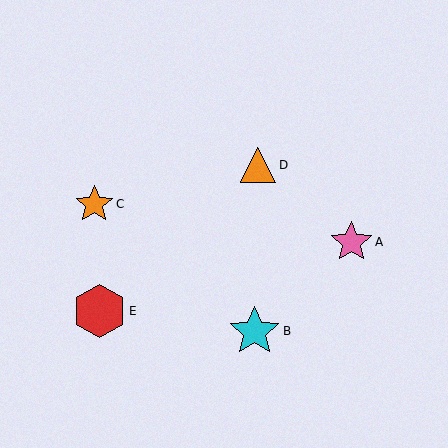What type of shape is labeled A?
Shape A is a pink star.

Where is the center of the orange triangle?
The center of the orange triangle is at (258, 165).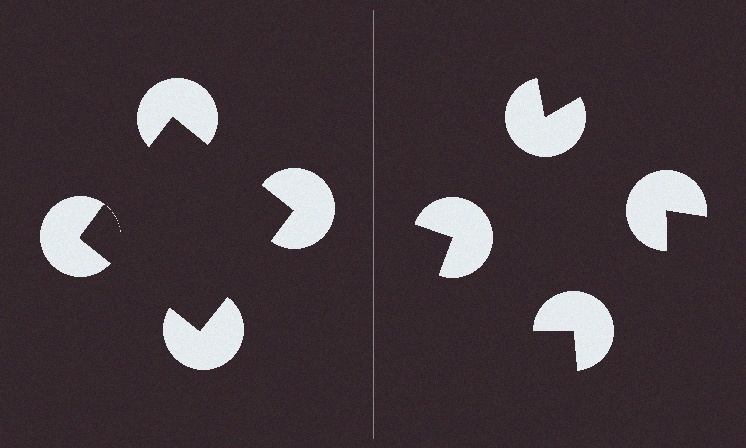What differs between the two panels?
The pac-man discs are positioned identically on both sides; only the wedge orientations differ. On the left they align to a square; on the right they are misaligned.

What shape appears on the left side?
An illusory square.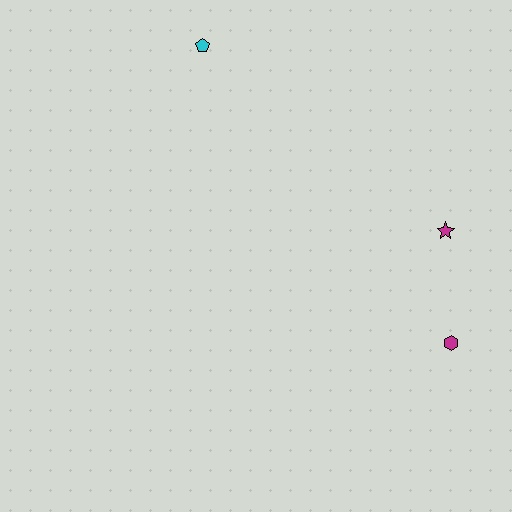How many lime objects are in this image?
There are no lime objects.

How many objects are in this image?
There are 3 objects.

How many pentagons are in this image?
There is 1 pentagon.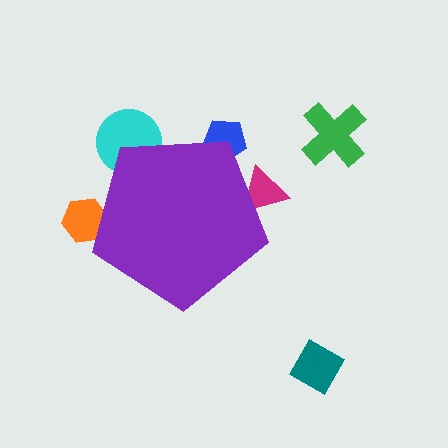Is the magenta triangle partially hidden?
Yes, the magenta triangle is partially hidden behind the purple pentagon.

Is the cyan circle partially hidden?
Yes, the cyan circle is partially hidden behind the purple pentagon.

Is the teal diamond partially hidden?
No, the teal diamond is fully visible.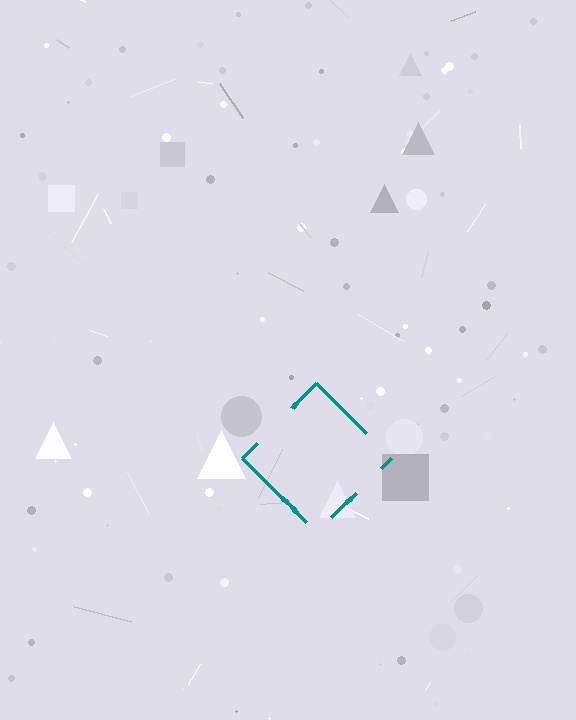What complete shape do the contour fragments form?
The contour fragments form a diamond.